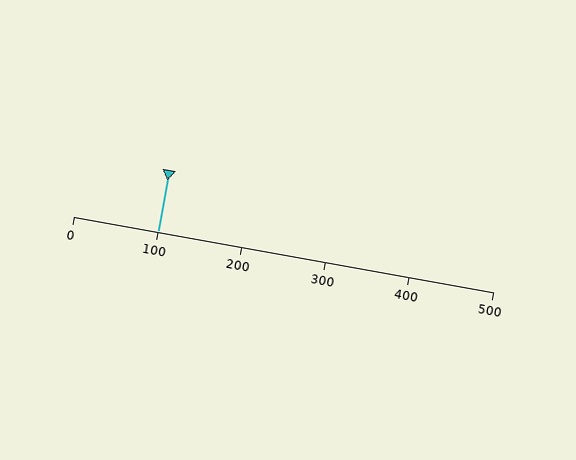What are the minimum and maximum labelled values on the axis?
The axis runs from 0 to 500.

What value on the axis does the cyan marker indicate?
The marker indicates approximately 100.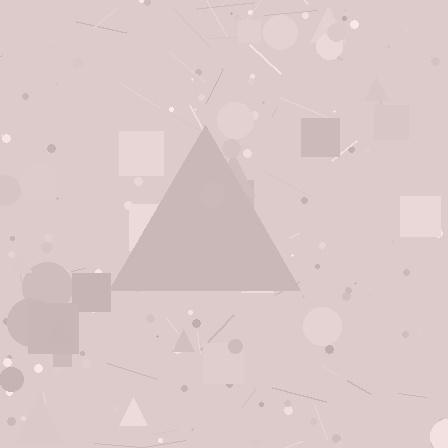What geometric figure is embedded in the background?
A triangle is embedded in the background.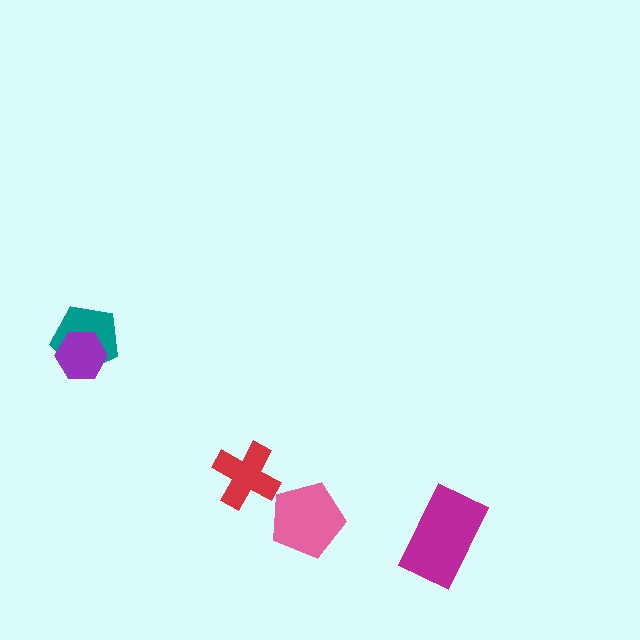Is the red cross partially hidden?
No, no other shape covers it.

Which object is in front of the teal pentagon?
The purple hexagon is in front of the teal pentagon.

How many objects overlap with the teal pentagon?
1 object overlaps with the teal pentagon.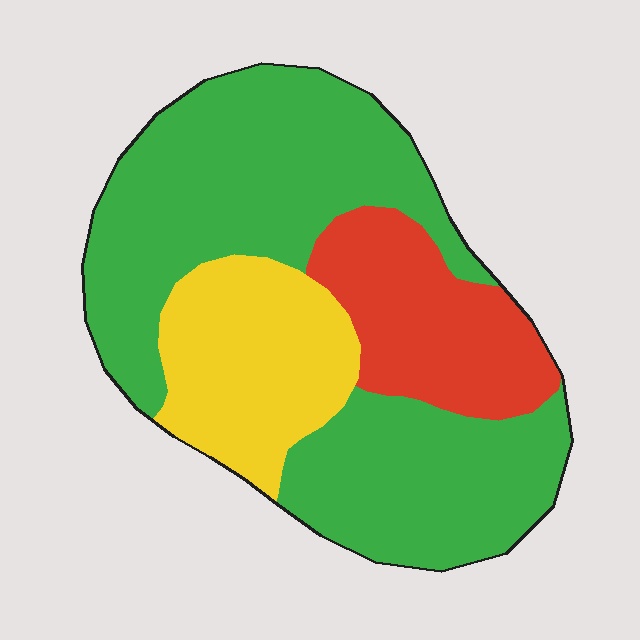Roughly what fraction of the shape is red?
Red covers roughly 20% of the shape.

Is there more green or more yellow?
Green.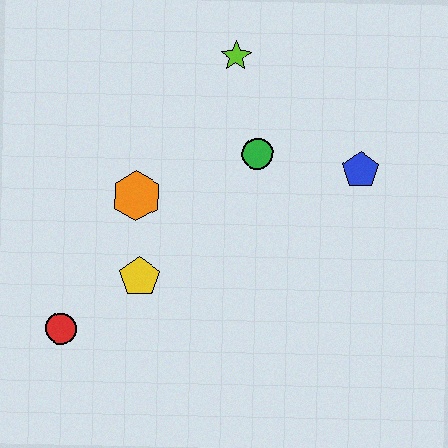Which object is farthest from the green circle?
The red circle is farthest from the green circle.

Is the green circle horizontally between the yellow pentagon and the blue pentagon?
Yes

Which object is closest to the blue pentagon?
The green circle is closest to the blue pentagon.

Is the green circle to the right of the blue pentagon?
No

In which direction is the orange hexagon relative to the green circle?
The orange hexagon is to the left of the green circle.